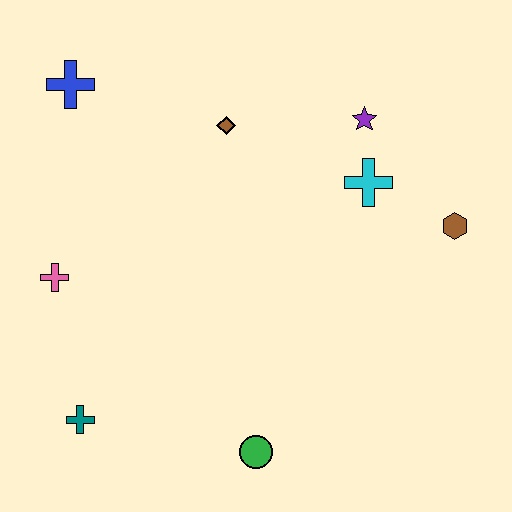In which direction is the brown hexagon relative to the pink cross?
The brown hexagon is to the right of the pink cross.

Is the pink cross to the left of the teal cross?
Yes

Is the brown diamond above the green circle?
Yes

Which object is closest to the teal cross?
The pink cross is closest to the teal cross.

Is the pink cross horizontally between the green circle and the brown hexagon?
No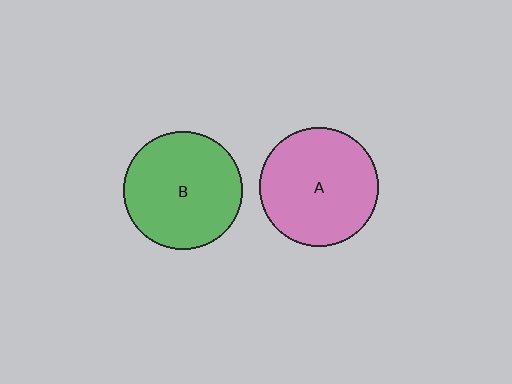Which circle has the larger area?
Circle B (green).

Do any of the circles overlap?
No, none of the circles overlap.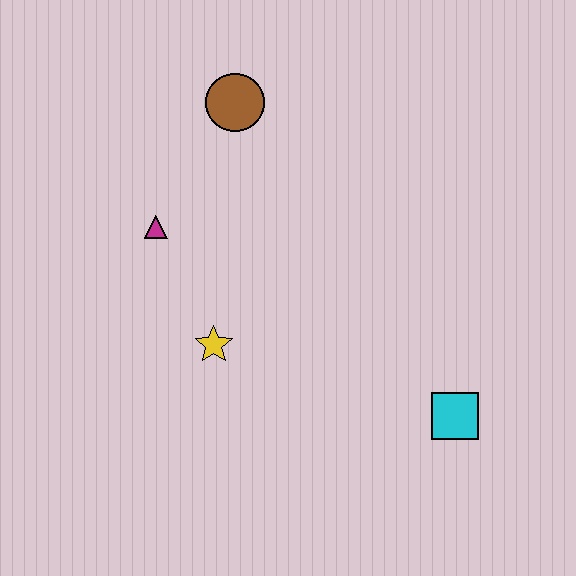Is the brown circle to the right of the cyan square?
No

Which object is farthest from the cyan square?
The brown circle is farthest from the cyan square.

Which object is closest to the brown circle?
The magenta triangle is closest to the brown circle.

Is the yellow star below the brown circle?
Yes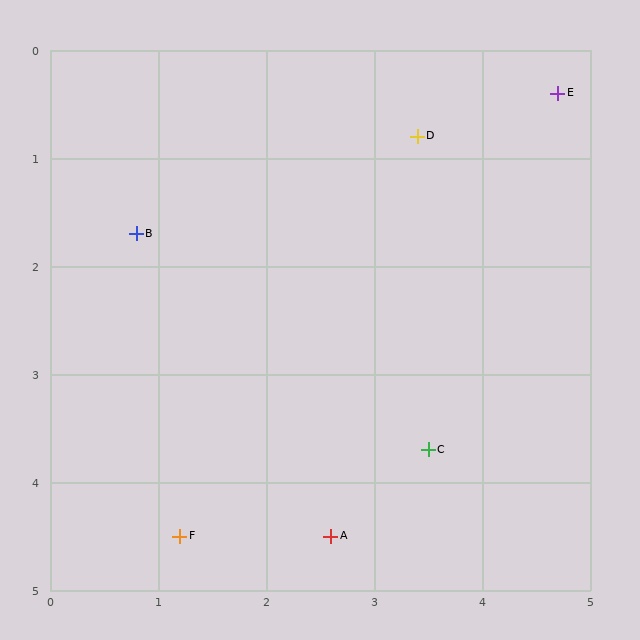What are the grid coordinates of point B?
Point B is at approximately (0.8, 1.7).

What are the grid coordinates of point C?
Point C is at approximately (3.5, 3.7).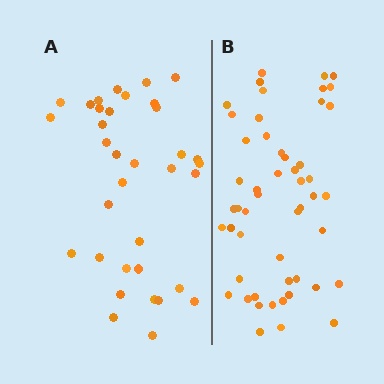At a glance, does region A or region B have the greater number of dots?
Region B (the right region) has more dots.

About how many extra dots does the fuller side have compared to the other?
Region B has approximately 15 more dots than region A.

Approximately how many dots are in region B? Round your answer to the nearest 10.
About 50 dots. (The exact count is 51, which rounds to 50.)